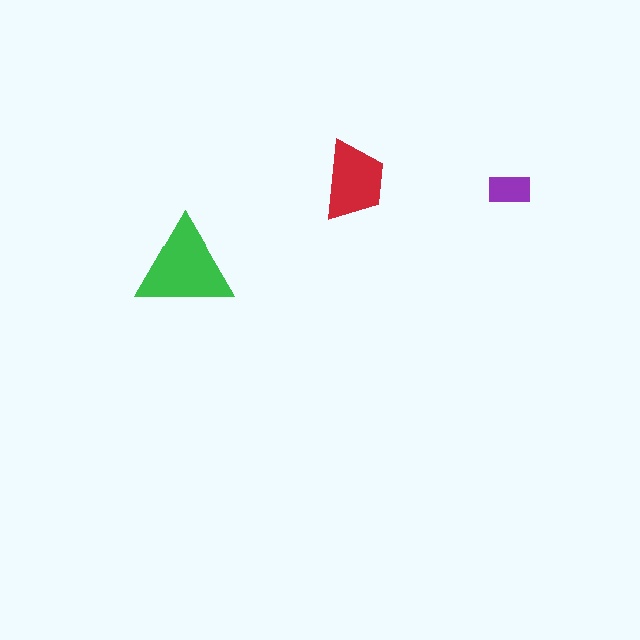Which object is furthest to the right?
The purple rectangle is rightmost.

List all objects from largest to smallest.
The green triangle, the red trapezoid, the purple rectangle.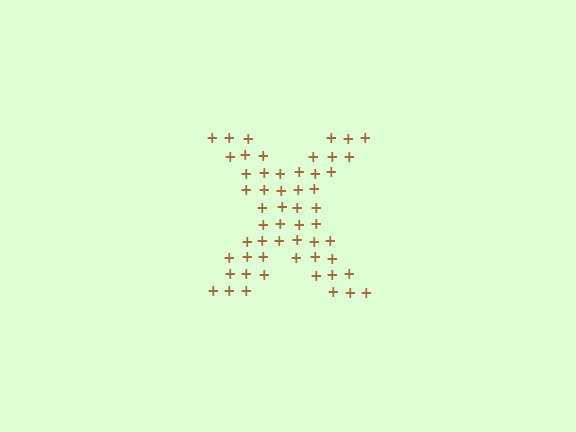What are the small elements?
The small elements are plus signs.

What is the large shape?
The large shape is the letter X.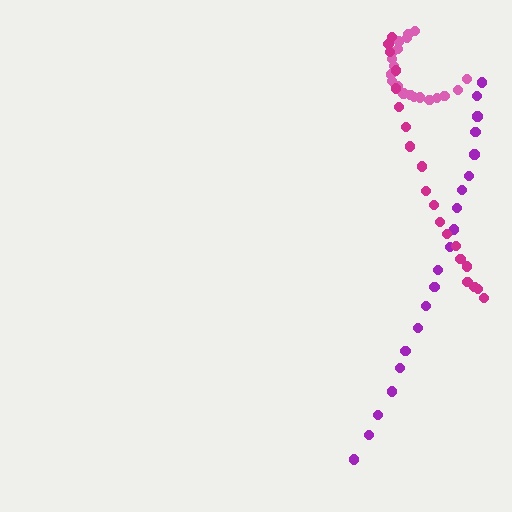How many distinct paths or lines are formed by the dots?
There are 3 distinct paths.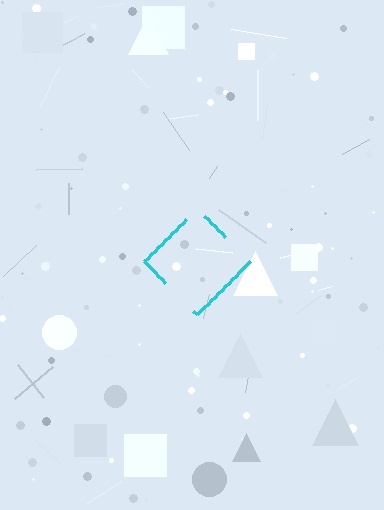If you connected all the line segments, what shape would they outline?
They would outline a diamond.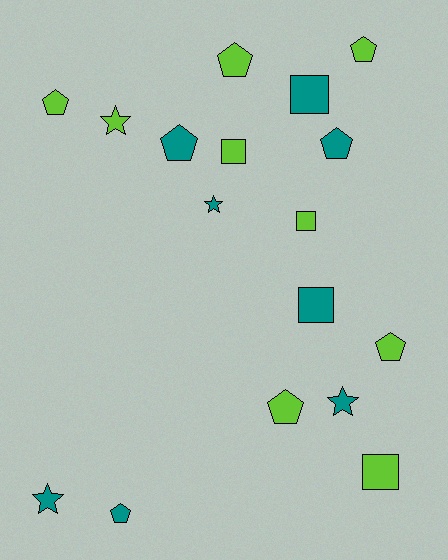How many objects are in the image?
There are 17 objects.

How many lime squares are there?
There are 3 lime squares.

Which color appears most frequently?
Lime, with 9 objects.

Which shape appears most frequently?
Pentagon, with 8 objects.